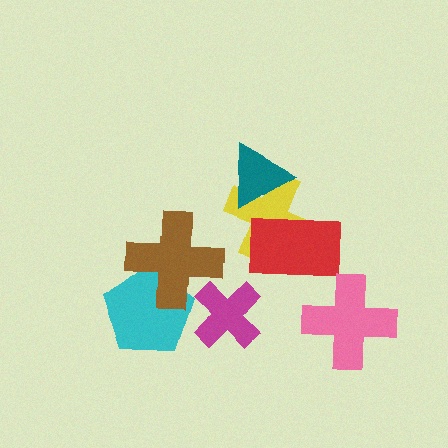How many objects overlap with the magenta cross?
1 object overlaps with the magenta cross.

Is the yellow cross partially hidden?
Yes, it is partially covered by another shape.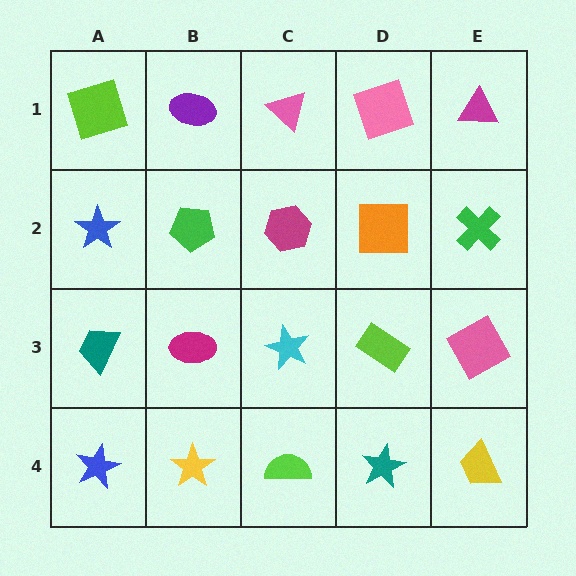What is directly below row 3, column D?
A teal star.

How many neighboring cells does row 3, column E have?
3.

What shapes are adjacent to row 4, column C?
A cyan star (row 3, column C), a yellow star (row 4, column B), a teal star (row 4, column D).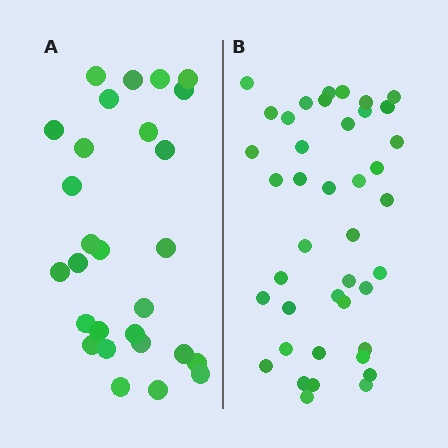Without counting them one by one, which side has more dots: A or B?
Region B (the right region) has more dots.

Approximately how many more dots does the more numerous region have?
Region B has approximately 15 more dots than region A.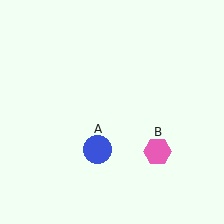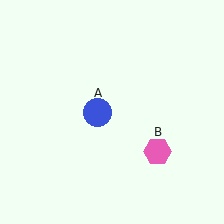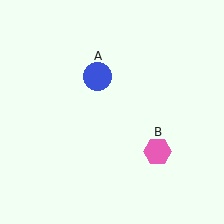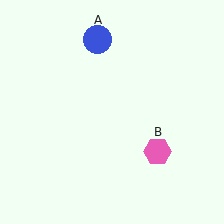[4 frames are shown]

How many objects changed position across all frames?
1 object changed position: blue circle (object A).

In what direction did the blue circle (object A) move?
The blue circle (object A) moved up.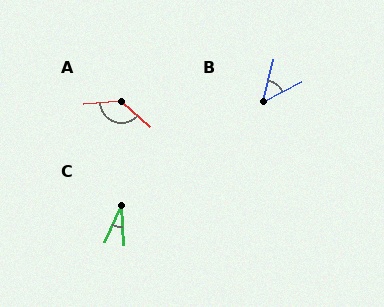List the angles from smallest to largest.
C (27°), B (48°), A (136°).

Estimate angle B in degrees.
Approximately 48 degrees.